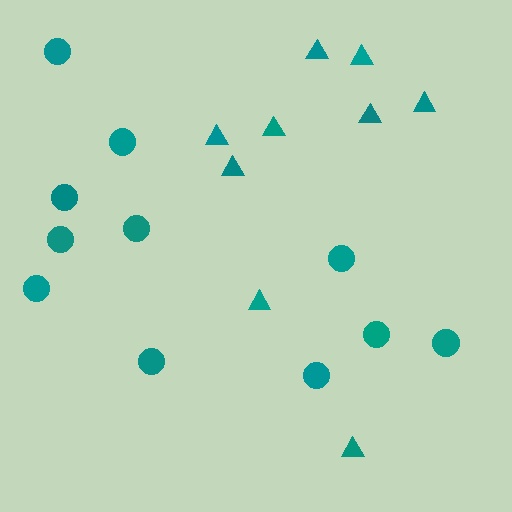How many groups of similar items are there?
There are 2 groups: one group of triangles (9) and one group of circles (11).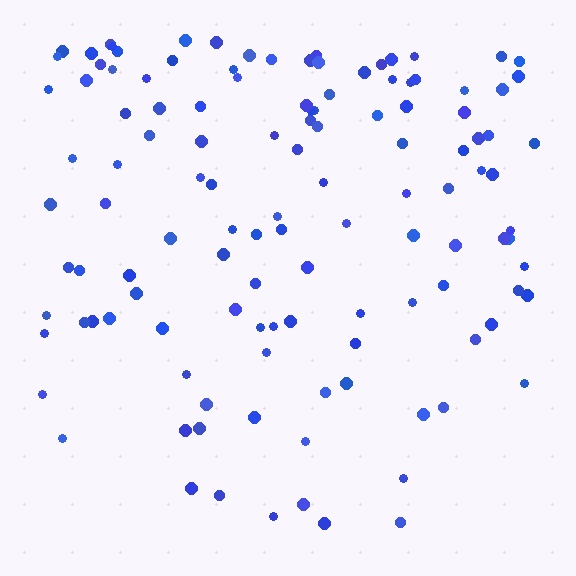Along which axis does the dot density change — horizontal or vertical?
Vertical.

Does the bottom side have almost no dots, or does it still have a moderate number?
Still a moderate number, just noticeably fewer than the top.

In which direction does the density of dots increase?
From bottom to top, with the top side densest.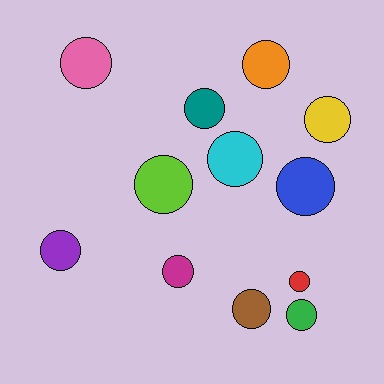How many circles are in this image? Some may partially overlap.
There are 12 circles.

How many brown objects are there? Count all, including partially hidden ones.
There is 1 brown object.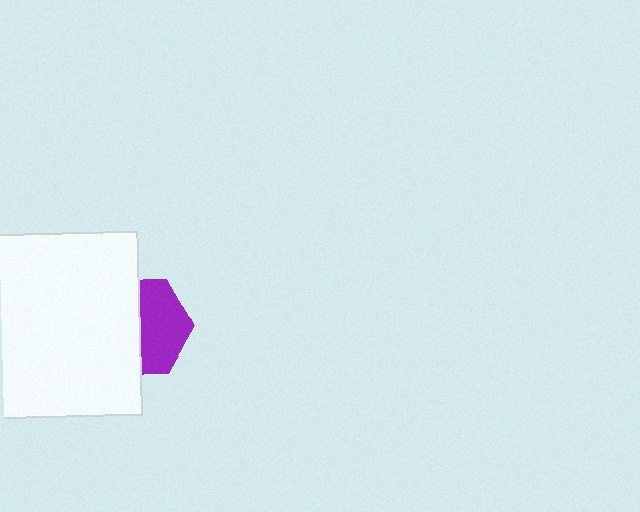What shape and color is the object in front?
The object in front is a white rectangle.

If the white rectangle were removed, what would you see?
You would see the complete purple hexagon.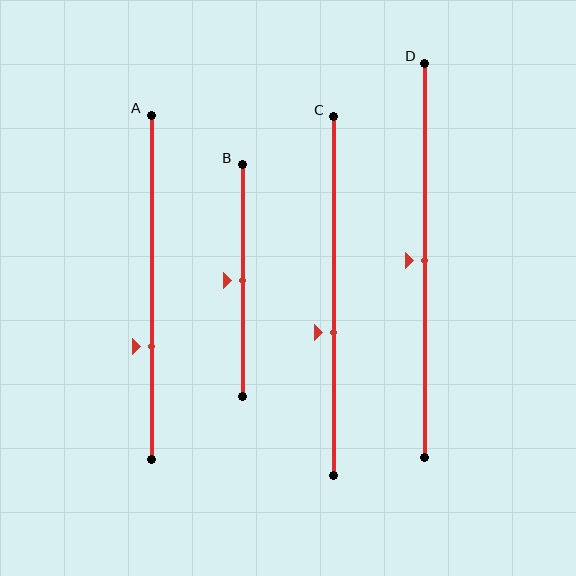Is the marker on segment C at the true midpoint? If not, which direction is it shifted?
No, the marker on segment C is shifted downward by about 10% of the segment length.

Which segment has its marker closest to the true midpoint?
Segment B has its marker closest to the true midpoint.